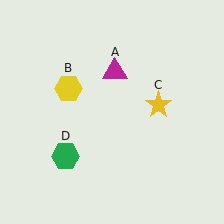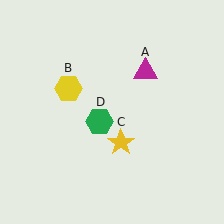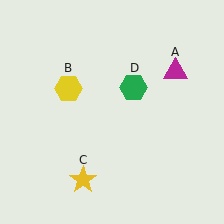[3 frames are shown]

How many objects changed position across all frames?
3 objects changed position: magenta triangle (object A), yellow star (object C), green hexagon (object D).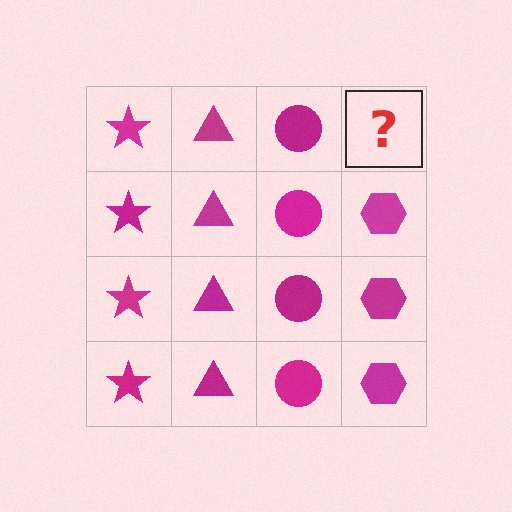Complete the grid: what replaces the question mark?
The question mark should be replaced with a magenta hexagon.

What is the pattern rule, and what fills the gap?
The rule is that each column has a consistent shape. The gap should be filled with a magenta hexagon.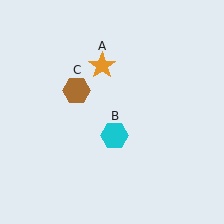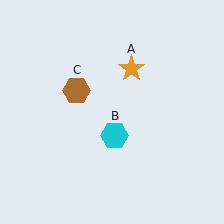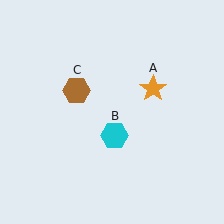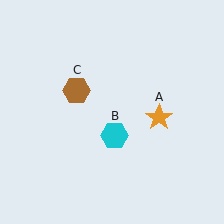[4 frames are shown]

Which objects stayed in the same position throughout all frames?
Cyan hexagon (object B) and brown hexagon (object C) remained stationary.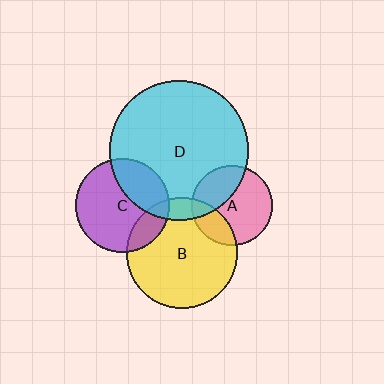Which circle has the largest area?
Circle D (cyan).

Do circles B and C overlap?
Yes.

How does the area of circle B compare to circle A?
Approximately 1.9 times.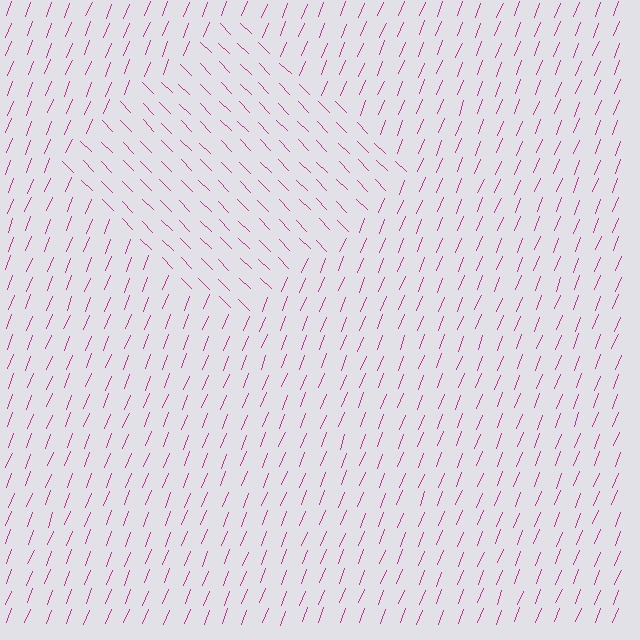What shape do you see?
I see a diamond.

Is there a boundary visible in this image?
Yes, there is a texture boundary formed by a change in line orientation.